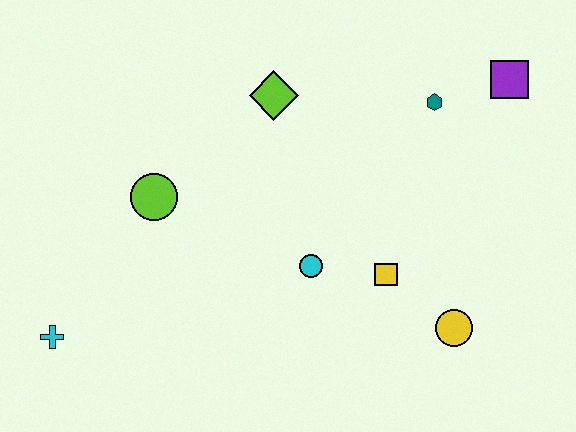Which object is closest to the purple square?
The teal hexagon is closest to the purple square.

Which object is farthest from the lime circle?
The purple square is farthest from the lime circle.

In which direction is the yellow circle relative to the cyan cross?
The yellow circle is to the right of the cyan cross.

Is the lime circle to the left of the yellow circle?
Yes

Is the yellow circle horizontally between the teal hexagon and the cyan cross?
No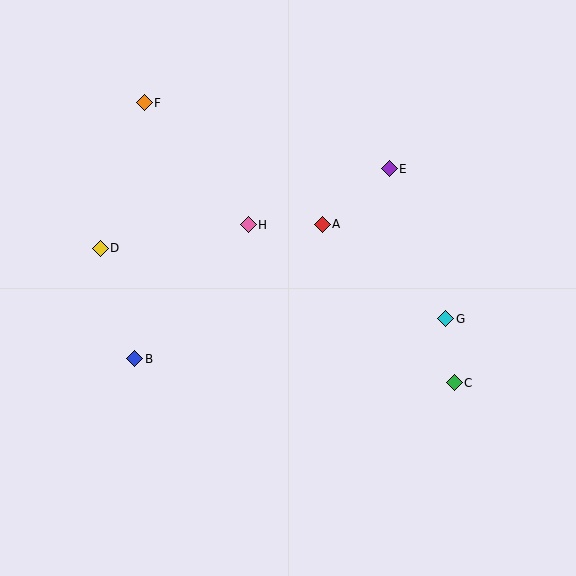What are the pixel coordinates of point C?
Point C is at (454, 383).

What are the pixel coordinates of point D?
Point D is at (100, 248).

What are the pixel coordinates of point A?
Point A is at (322, 224).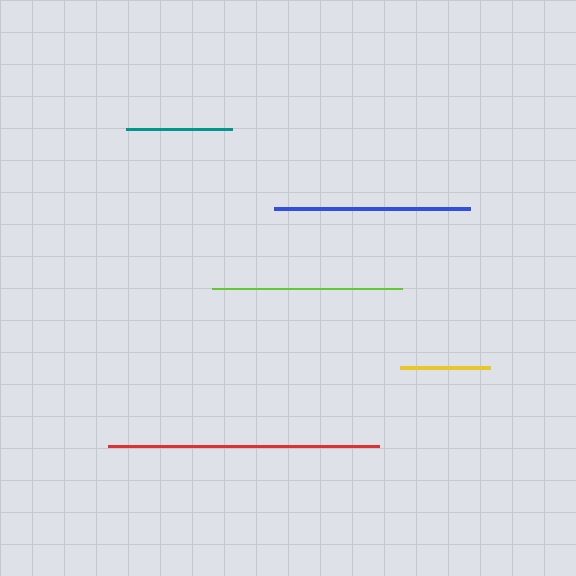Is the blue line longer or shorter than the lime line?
The blue line is longer than the lime line.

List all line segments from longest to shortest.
From longest to shortest: red, blue, lime, teal, yellow.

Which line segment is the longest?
The red line is the longest at approximately 270 pixels.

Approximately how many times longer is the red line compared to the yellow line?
The red line is approximately 3.0 times the length of the yellow line.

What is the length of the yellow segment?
The yellow segment is approximately 90 pixels long.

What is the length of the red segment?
The red segment is approximately 270 pixels long.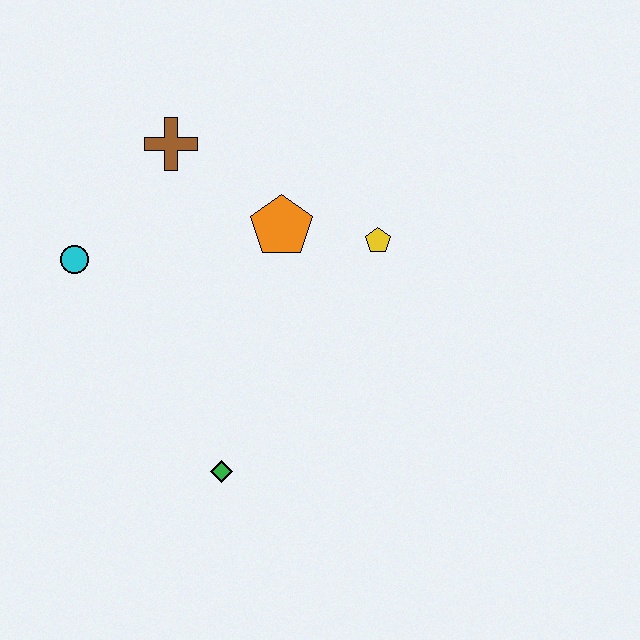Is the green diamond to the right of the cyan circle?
Yes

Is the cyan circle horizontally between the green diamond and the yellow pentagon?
No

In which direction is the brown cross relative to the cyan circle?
The brown cross is above the cyan circle.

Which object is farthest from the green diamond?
The brown cross is farthest from the green diamond.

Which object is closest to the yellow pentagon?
The orange pentagon is closest to the yellow pentagon.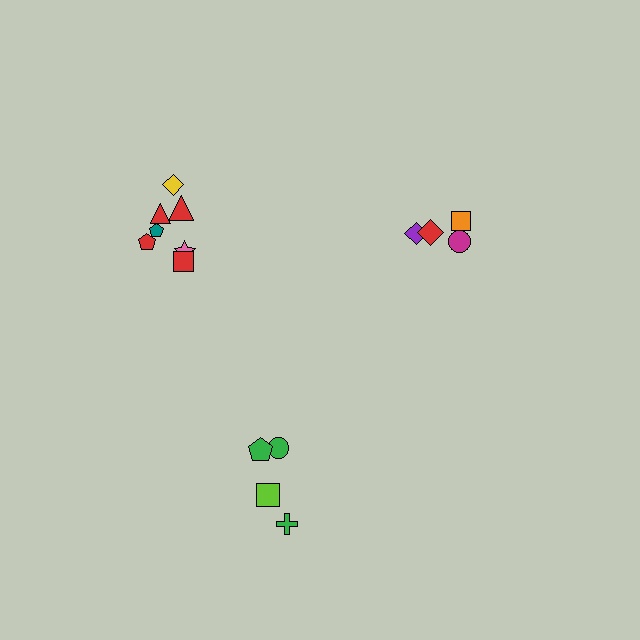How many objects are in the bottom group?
There are 4 objects.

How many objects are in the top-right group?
There are 4 objects.